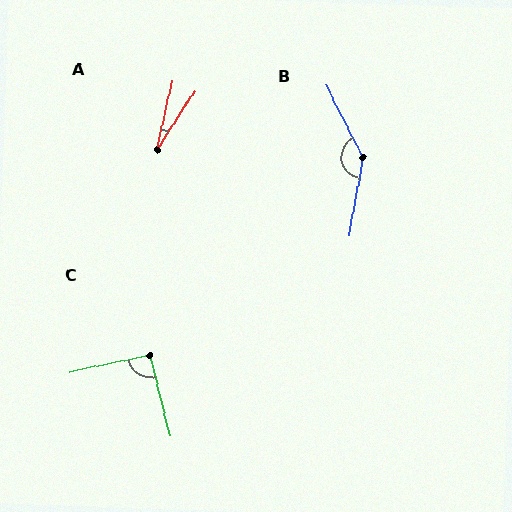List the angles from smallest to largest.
A (21°), C (92°), B (144°).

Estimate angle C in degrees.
Approximately 92 degrees.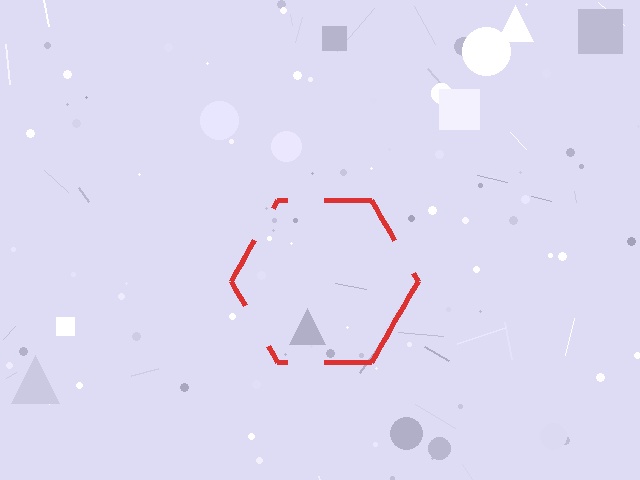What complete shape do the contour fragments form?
The contour fragments form a hexagon.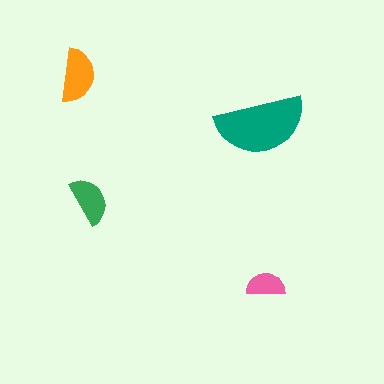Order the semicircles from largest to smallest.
the teal one, the orange one, the green one, the pink one.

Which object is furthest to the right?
The pink semicircle is rightmost.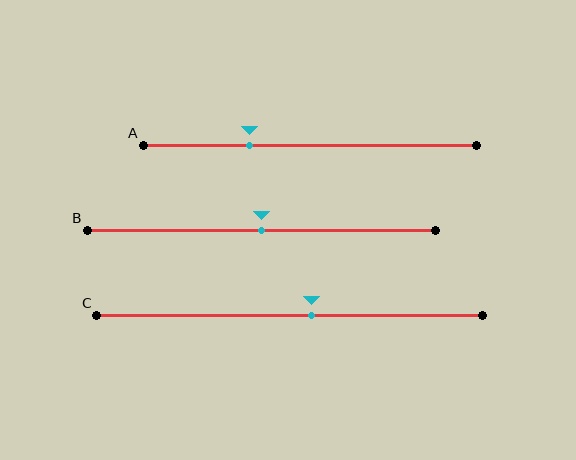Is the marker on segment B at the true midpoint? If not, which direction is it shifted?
Yes, the marker on segment B is at the true midpoint.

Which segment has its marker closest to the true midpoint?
Segment B has its marker closest to the true midpoint.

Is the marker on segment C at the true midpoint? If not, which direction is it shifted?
No, the marker on segment C is shifted to the right by about 6% of the segment length.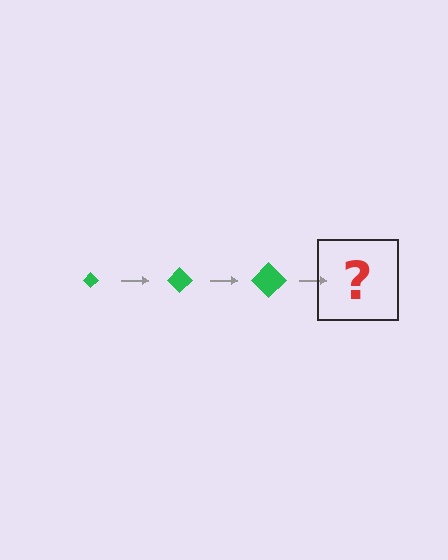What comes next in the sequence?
The next element should be a green diamond, larger than the previous one.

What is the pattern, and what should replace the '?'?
The pattern is that the diamond gets progressively larger each step. The '?' should be a green diamond, larger than the previous one.